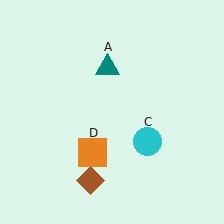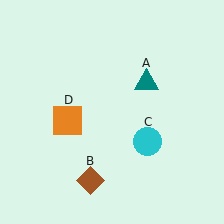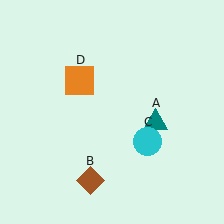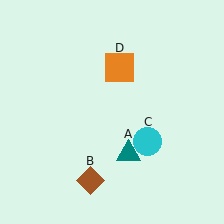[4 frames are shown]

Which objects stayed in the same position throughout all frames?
Brown diamond (object B) and cyan circle (object C) remained stationary.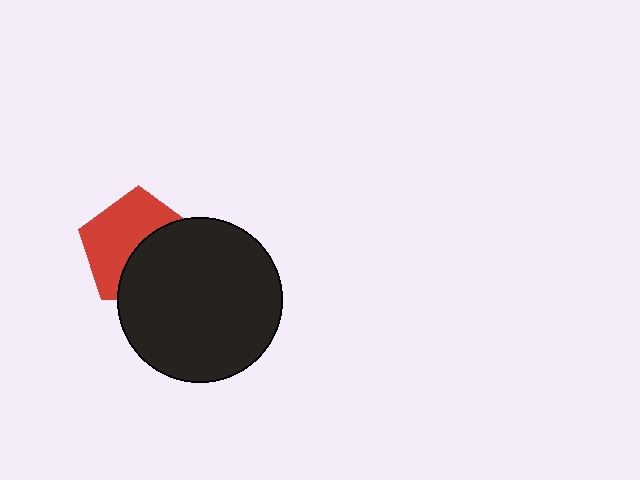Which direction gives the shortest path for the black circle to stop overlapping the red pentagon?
Moving toward the lower-right gives the shortest separation.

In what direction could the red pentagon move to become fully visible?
The red pentagon could move toward the upper-left. That would shift it out from behind the black circle entirely.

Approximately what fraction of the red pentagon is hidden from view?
Roughly 46% of the red pentagon is hidden behind the black circle.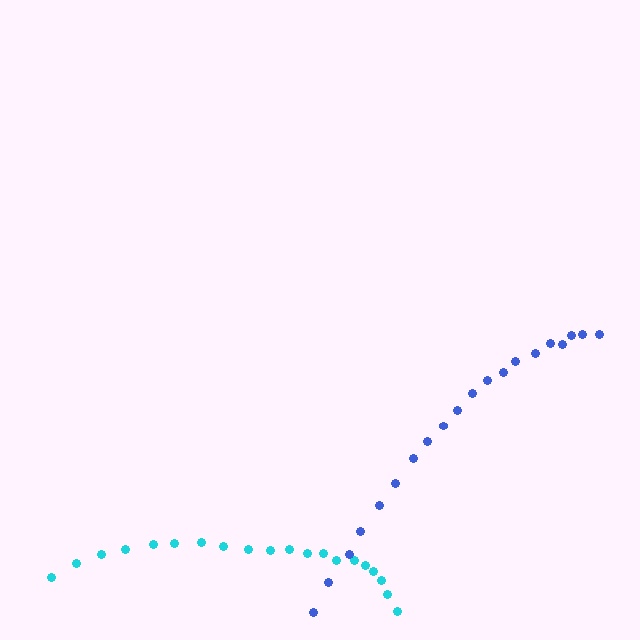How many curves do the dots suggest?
There are 2 distinct paths.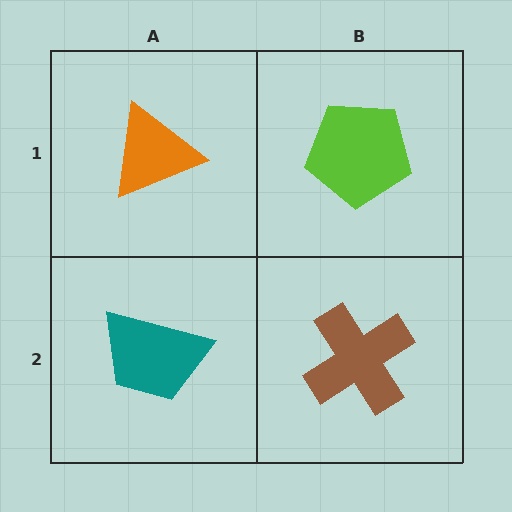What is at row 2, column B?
A brown cross.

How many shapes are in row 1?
2 shapes.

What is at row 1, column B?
A lime pentagon.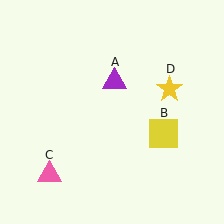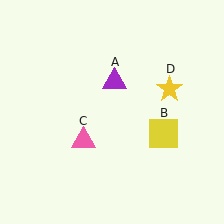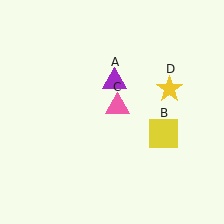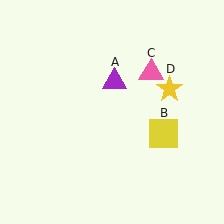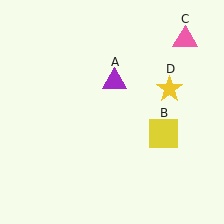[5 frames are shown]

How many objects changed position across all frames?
1 object changed position: pink triangle (object C).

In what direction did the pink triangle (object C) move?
The pink triangle (object C) moved up and to the right.